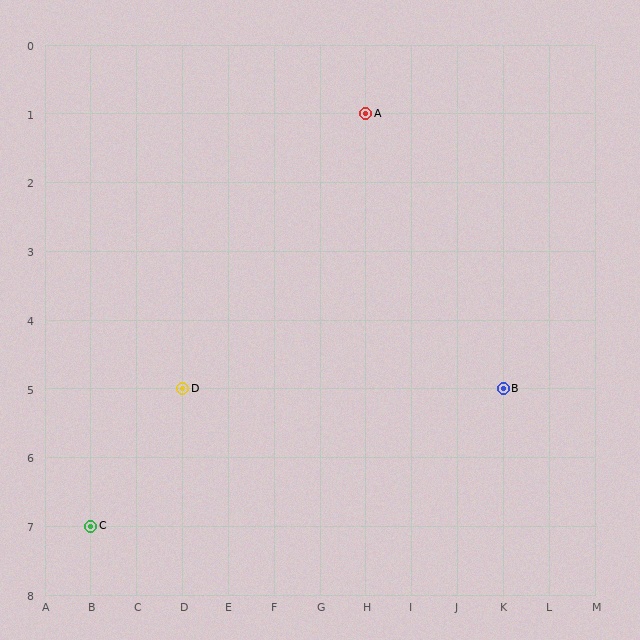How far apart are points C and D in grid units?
Points C and D are 2 columns and 2 rows apart (about 2.8 grid units diagonally).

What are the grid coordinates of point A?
Point A is at grid coordinates (H, 1).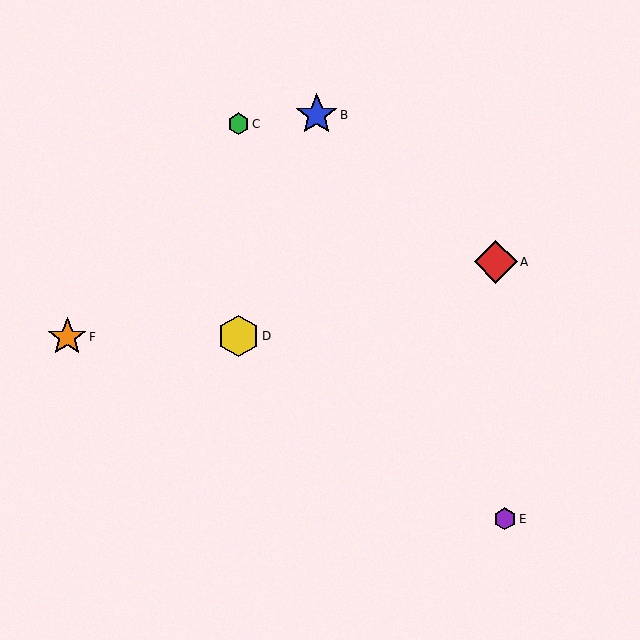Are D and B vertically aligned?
No, D is at x≈238 and B is at x≈317.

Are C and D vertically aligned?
Yes, both are at x≈238.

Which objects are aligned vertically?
Objects C, D are aligned vertically.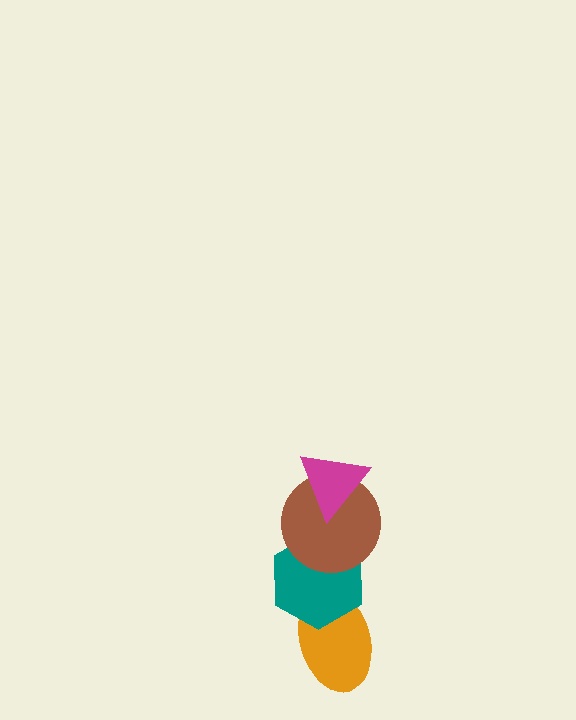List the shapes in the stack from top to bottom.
From top to bottom: the magenta triangle, the brown circle, the teal hexagon, the orange ellipse.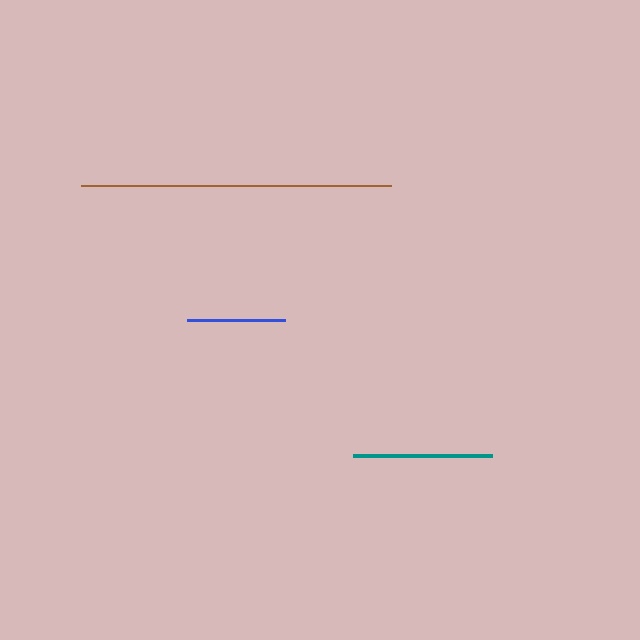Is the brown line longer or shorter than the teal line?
The brown line is longer than the teal line.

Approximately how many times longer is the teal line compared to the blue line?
The teal line is approximately 1.4 times the length of the blue line.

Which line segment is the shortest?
The blue line is the shortest at approximately 99 pixels.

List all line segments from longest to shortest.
From longest to shortest: brown, teal, blue.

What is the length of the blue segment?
The blue segment is approximately 99 pixels long.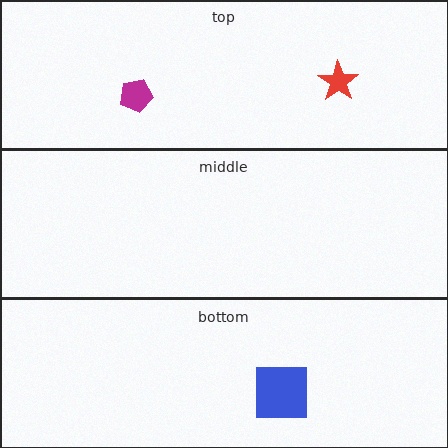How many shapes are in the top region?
2.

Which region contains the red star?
The top region.